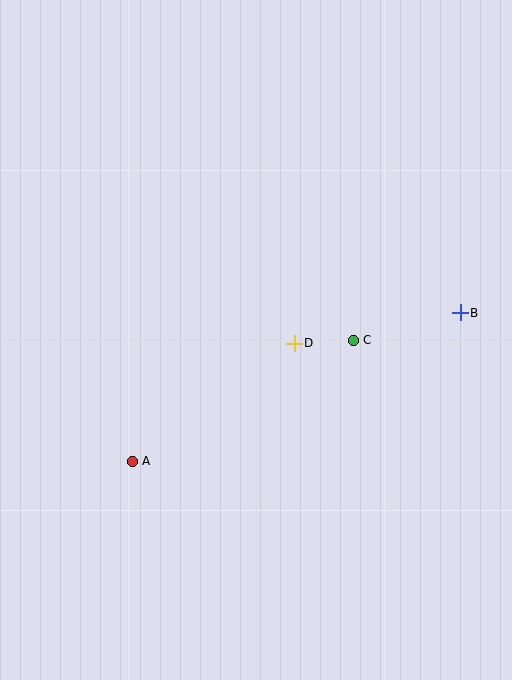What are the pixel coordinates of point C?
Point C is at (353, 340).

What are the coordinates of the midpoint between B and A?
The midpoint between B and A is at (296, 387).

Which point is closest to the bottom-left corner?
Point A is closest to the bottom-left corner.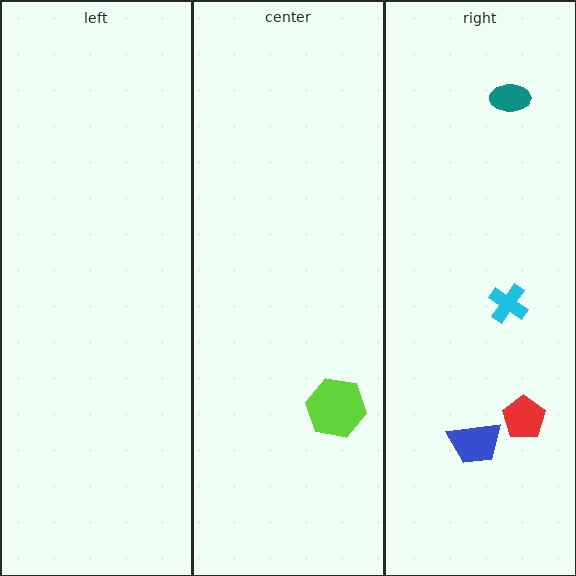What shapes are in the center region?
The lime hexagon.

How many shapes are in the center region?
1.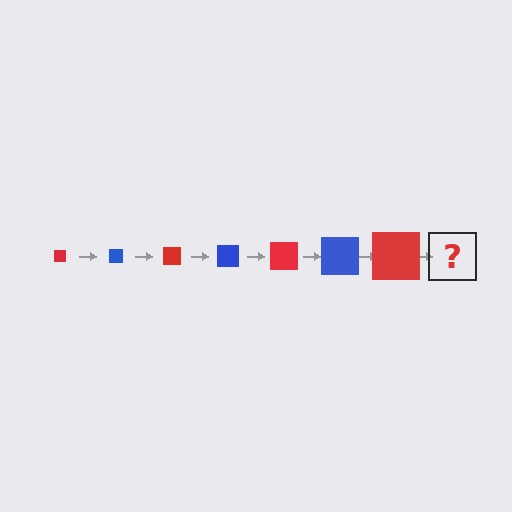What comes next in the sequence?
The next element should be a blue square, larger than the previous one.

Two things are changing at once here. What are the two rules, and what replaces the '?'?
The two rules are that the square grows larger each step and the color cycles through red and blue. The '?' should be a blue square, larger than the previous one.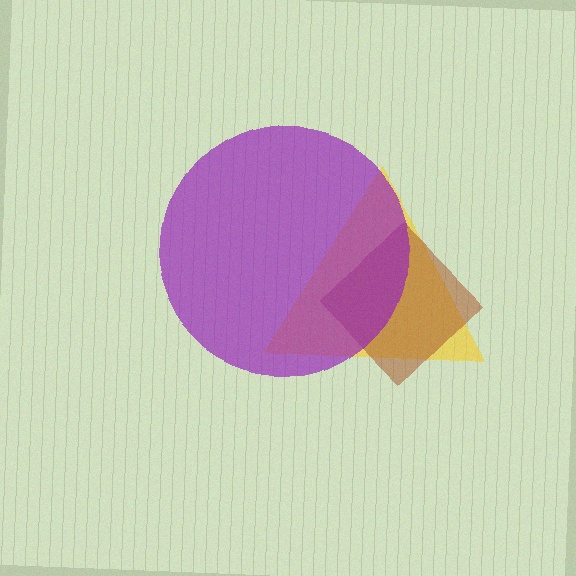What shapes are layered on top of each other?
The layered shapes are: a yellow triangle, a brown diamond, a purple circle.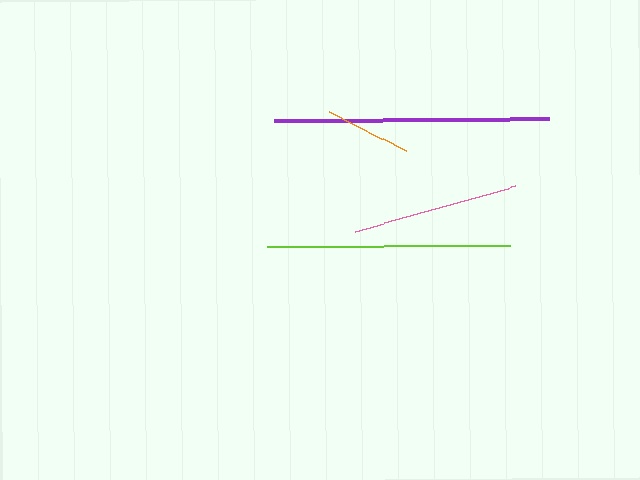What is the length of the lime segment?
The lime segment is approximately 243 pixels long.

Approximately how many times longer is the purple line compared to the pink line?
The purple line is approximately 1.6 times the length of the pink line.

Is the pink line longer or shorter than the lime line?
The lime line is longer than the pink line.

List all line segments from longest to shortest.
From longest to shortest: purple, lime, pink, orange.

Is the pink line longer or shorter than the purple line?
The purple line is longer than the pink line.